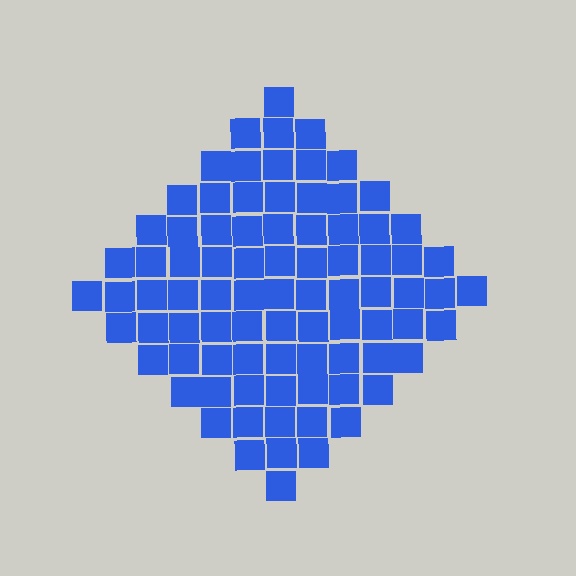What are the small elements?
The small elements are squares.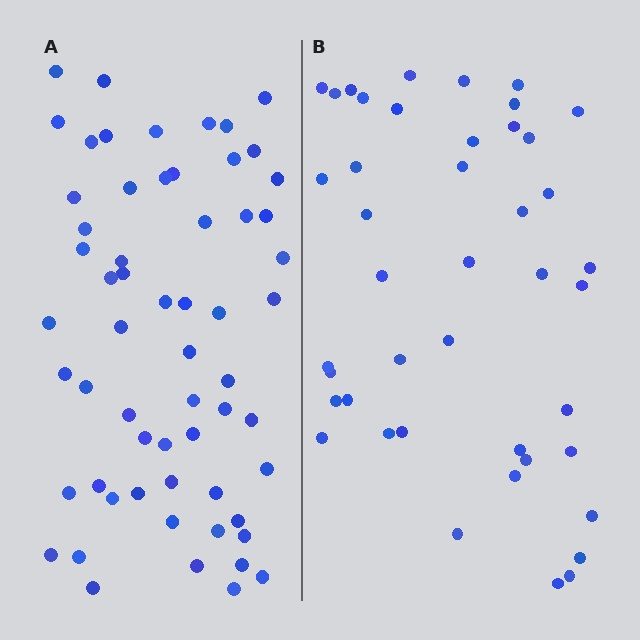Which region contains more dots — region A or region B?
Region A (the left region) has more dots.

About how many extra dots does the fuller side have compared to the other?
Region A has approximately 15 more dots than region B.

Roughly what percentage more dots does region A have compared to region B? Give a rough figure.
About 40% more.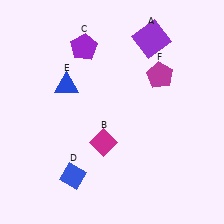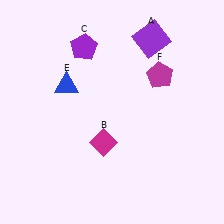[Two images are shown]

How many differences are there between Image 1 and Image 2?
There is 1 difference between the two images.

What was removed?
The blue diamond (D) was removed in Image 2.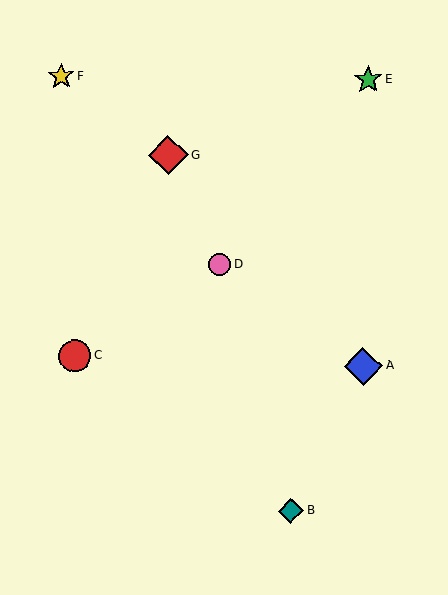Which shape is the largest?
The red diamond (labeled G) is the largest.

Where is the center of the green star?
The center of the green star is at (368, 79).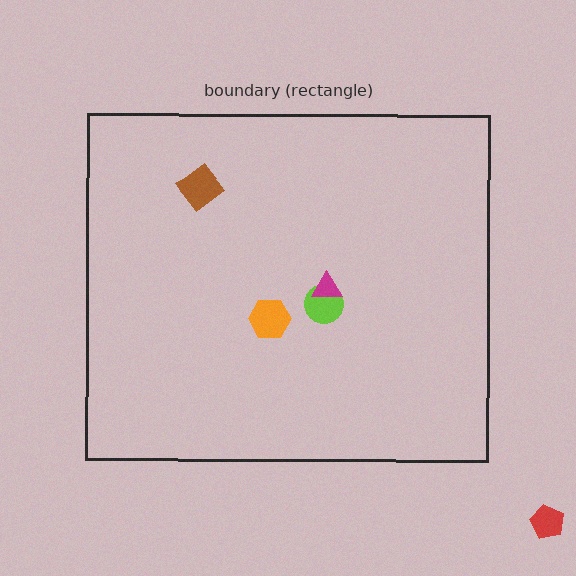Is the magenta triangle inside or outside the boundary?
Inside.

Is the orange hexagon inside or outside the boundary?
Inside.